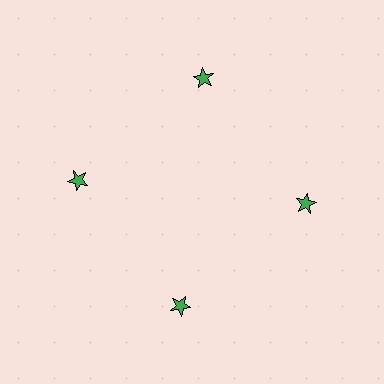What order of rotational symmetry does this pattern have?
This pattern has 4-fold rotational symmetry.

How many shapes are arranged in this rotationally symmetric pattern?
There are 4 shapes, arranged in 4 groups of 1.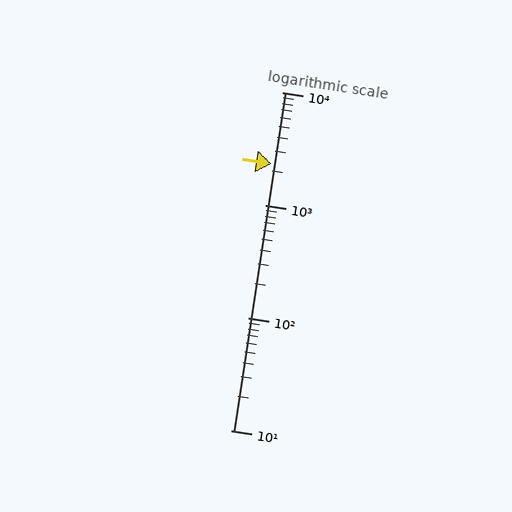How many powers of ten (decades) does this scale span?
The scale spans 3 decades, from 10 to 10000.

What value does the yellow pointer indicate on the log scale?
The pointer indicates approximately 2300.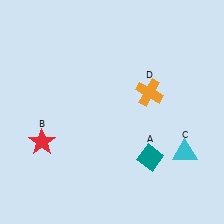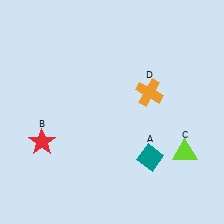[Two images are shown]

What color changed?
The triangle (C) changed from cyan in Image 1 to lime in Image 2.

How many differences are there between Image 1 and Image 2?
There is 1 difference between the two images.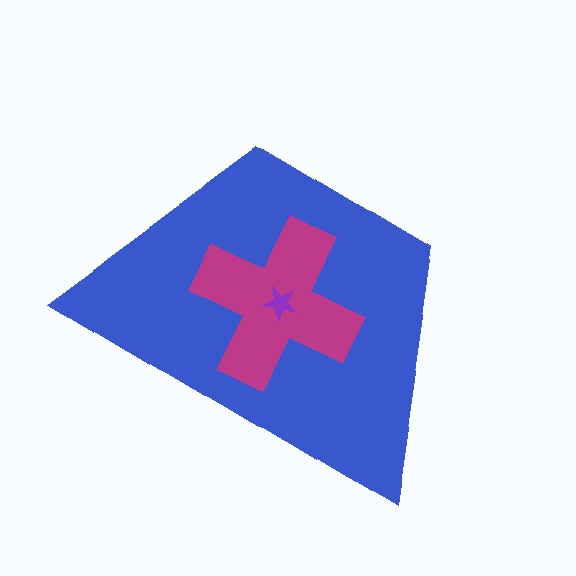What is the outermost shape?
The blue trapezoid.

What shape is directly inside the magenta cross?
The purple star.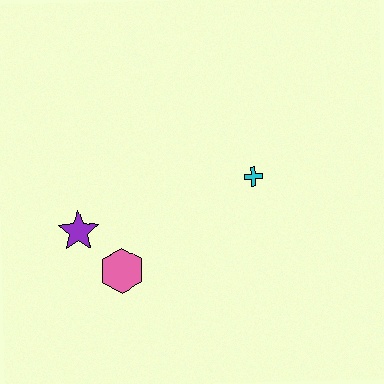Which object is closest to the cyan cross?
The pink hexagon is closest to the cyan cross.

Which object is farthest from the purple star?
The cyan cross is farthest from the purple star.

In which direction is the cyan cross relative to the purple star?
The cyan cross is to the right of the purple star.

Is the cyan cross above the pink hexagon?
Yes